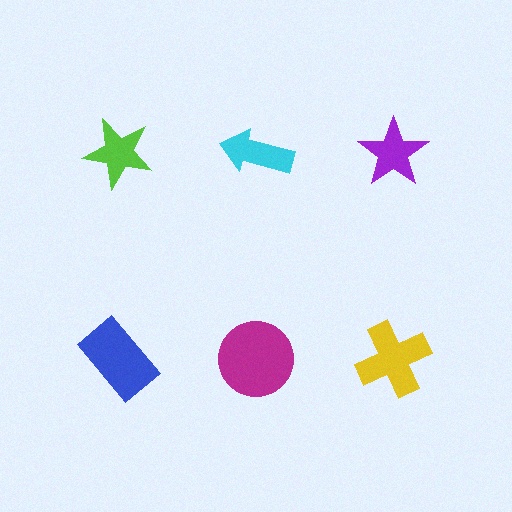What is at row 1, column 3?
A purple star.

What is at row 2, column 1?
A blue rectangle.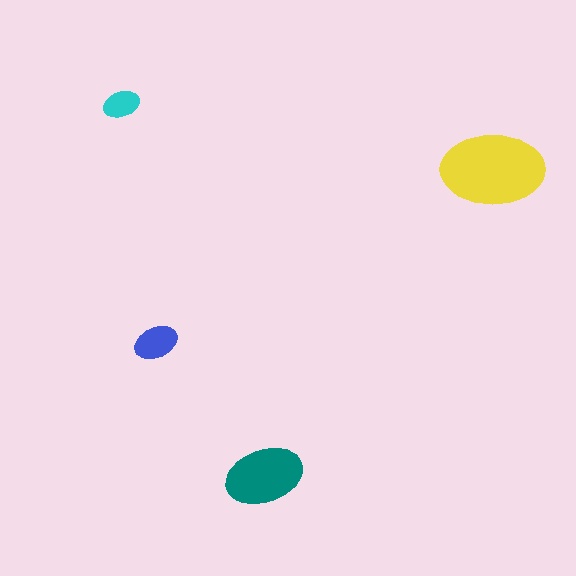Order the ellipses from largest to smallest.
the yellow one, the teal one, the blue one, the cyan one.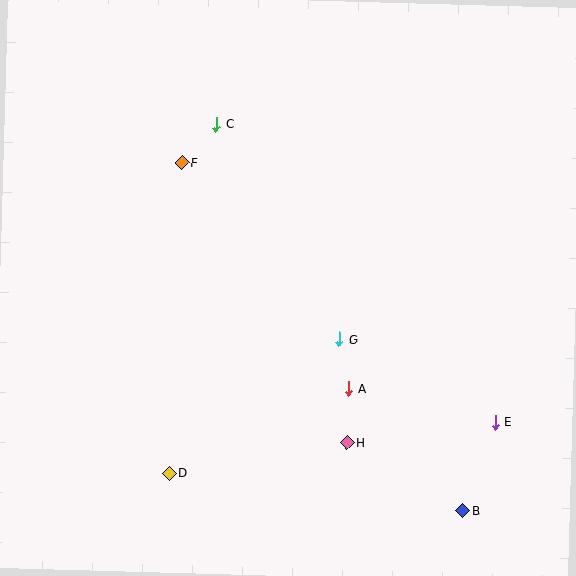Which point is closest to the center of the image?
Point G at (340, 339) is closest to the center.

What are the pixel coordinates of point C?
Point C is at (216, 124).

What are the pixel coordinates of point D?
Point D is at (169, 473).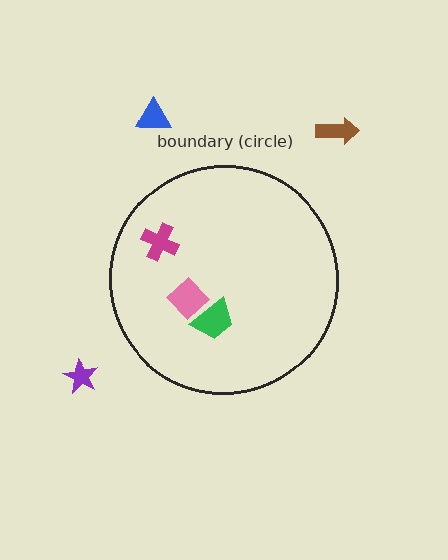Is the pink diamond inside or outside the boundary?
Inside.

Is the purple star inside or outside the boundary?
Outside.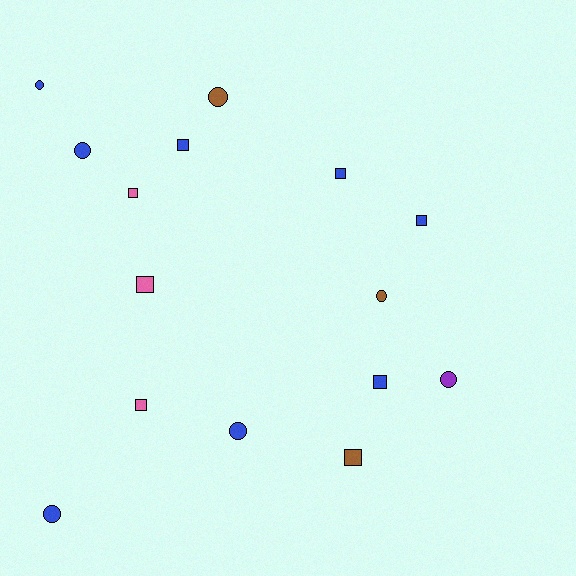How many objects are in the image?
There are 15 objects.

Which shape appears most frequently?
Square, with 8 objects.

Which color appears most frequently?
Blue, with 8 objects.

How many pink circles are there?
There are no pink circles.